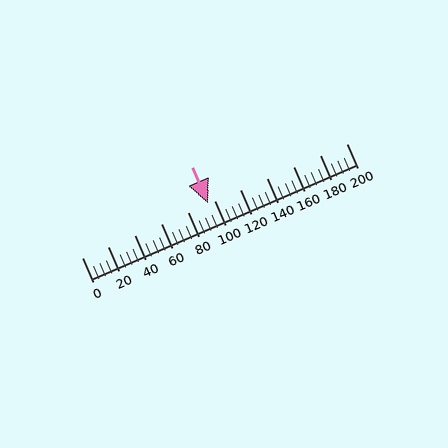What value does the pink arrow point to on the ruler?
The pink arrow points to approximately 95.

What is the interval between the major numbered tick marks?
The major tick marks are spaced 20 units apart.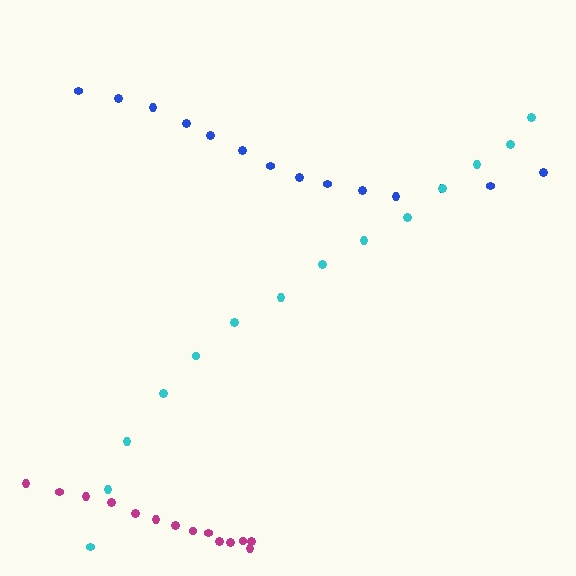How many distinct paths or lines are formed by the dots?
There are 3 distinct paths.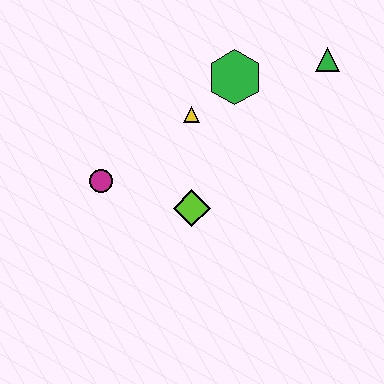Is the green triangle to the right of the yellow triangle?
Yes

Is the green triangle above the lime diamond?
Yes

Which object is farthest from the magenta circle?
The green triangle is farthest from the magenta circle.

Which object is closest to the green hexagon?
The yellow triangle is closest to the green hexagon.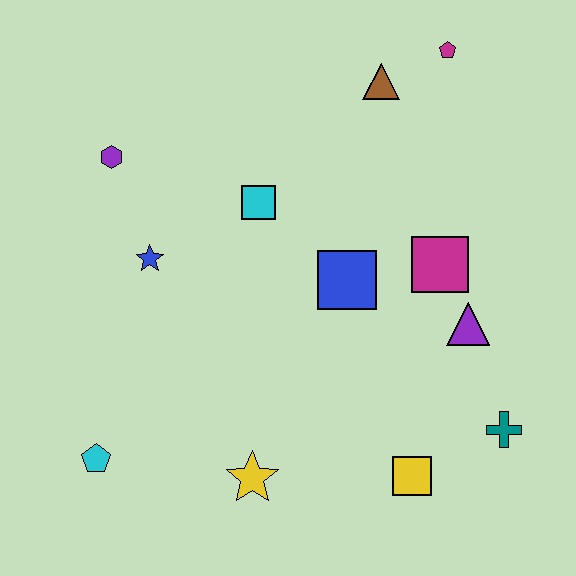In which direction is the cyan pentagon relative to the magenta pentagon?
The cyan pentagon is below the magenta pentagon.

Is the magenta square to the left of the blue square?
No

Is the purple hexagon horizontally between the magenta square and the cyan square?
No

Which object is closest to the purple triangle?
The magenta square is closest to the purple triangle.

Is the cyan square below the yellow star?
No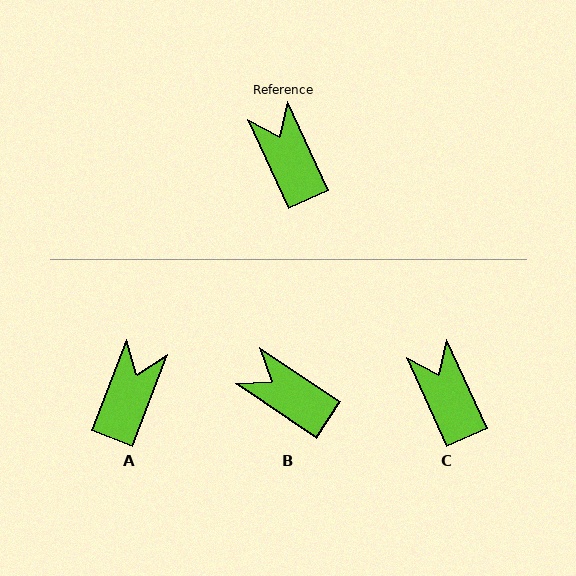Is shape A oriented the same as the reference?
No, it is off by about 45 degrees.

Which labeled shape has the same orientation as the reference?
C.